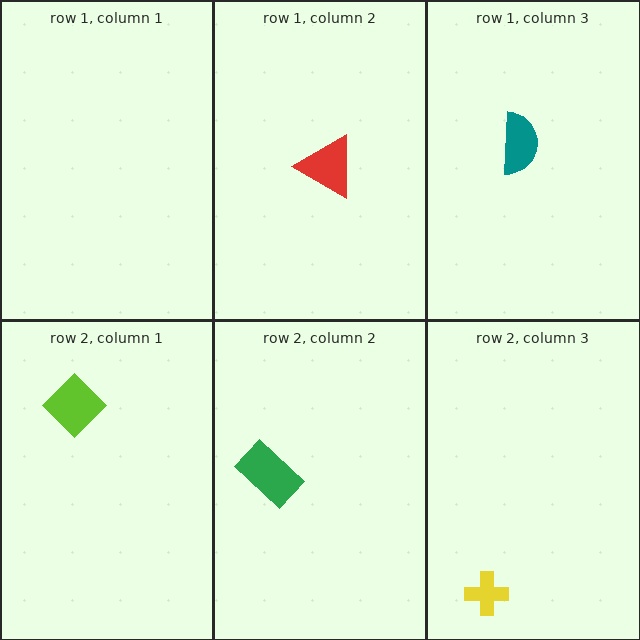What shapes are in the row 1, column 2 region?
The red triangle.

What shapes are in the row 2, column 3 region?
The yellow cross.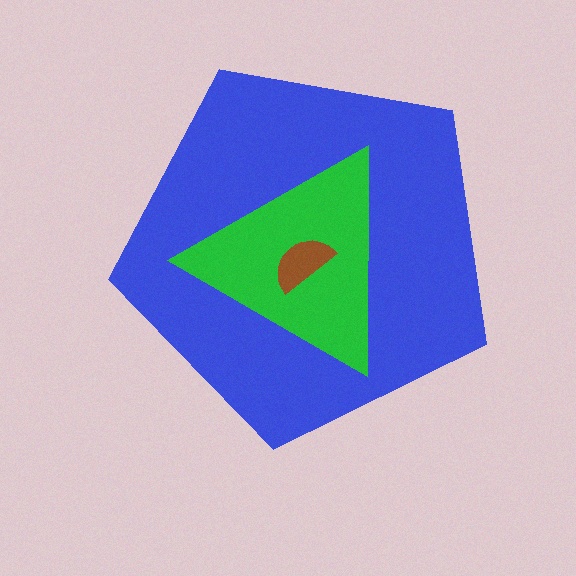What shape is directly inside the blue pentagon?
The green triangle.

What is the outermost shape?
The blue pentagon.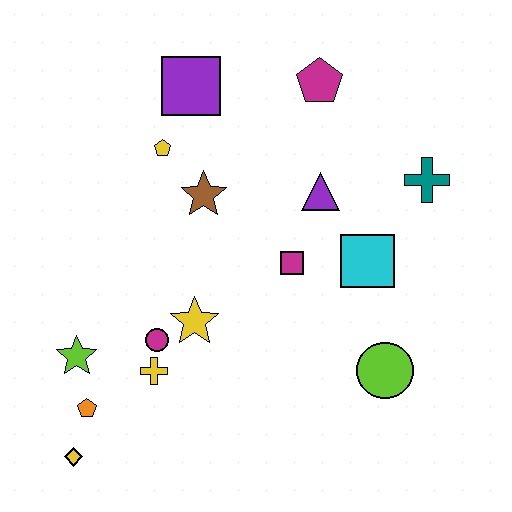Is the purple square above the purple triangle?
Yes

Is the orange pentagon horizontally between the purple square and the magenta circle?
No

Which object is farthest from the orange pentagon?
The teal cross is farthest from the orange pentagon.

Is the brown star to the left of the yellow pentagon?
No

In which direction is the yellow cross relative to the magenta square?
The yellow cross is to the left of the magenta square.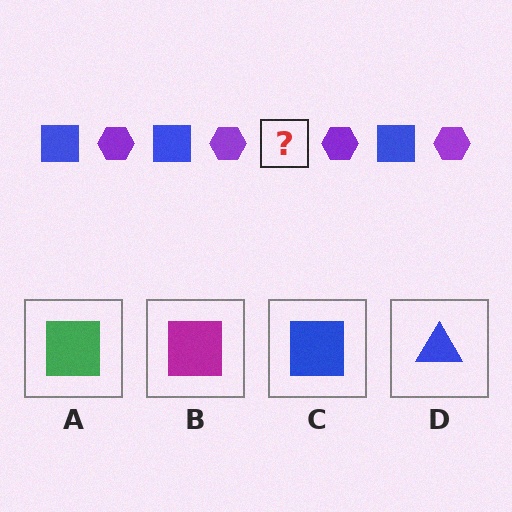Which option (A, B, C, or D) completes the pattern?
C.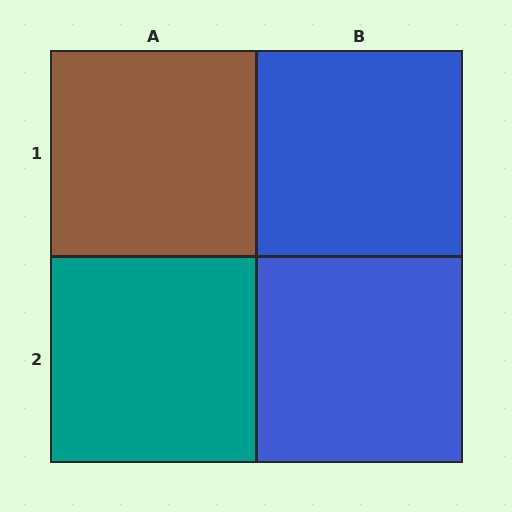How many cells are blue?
2 cells are blue.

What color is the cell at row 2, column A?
Teal.